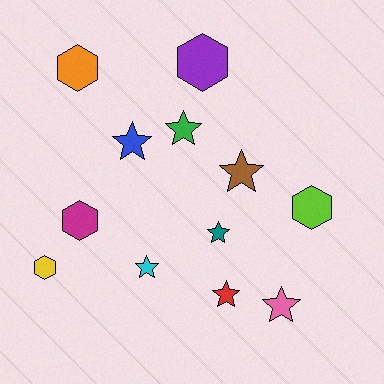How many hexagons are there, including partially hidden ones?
There are 5 hexagons.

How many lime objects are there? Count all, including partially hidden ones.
There is 1 lime object.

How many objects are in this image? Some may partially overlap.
There are 12 objects.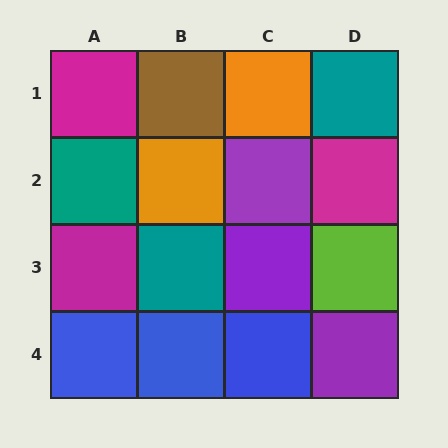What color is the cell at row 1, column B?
Brown.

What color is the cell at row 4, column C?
Blue.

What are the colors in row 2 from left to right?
Teal, orange, purple, magenta.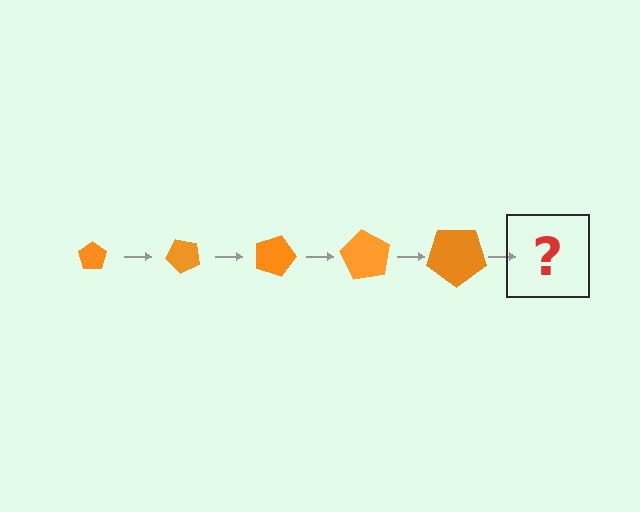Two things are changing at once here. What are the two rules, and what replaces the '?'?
The two rules are that the pentagon grows larger each step and it rotates 45 degrees each step. The '?' should be a pentagon, larger than the previous one and rotated 225 degrees from the start.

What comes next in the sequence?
The next element should be a pentagon, larger than the previous one and rotated 225 degrees from the start.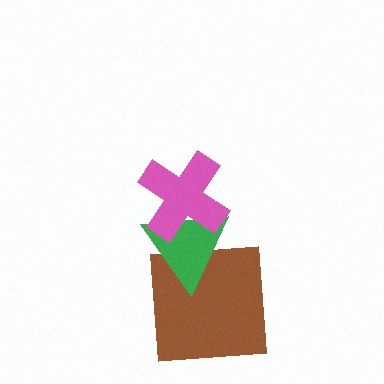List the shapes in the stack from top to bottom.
From top to bottom: the pink cross, the green triangle, the brown square.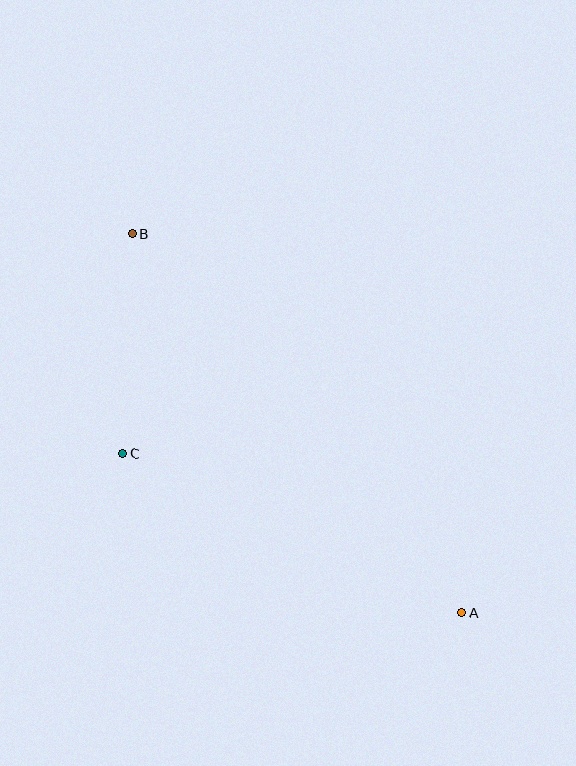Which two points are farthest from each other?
Points A and B are farthest from each other.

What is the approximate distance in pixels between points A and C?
The distance between A and C is approximately 375 pixels.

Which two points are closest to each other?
Points B and C are closest to each other.